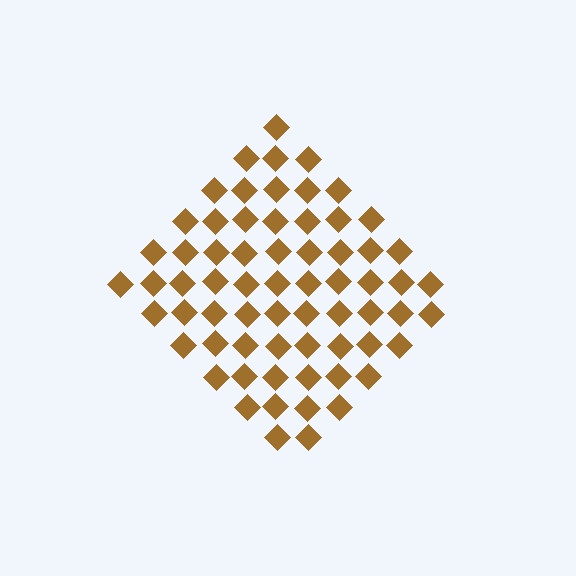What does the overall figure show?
The overall figure shows a diamond.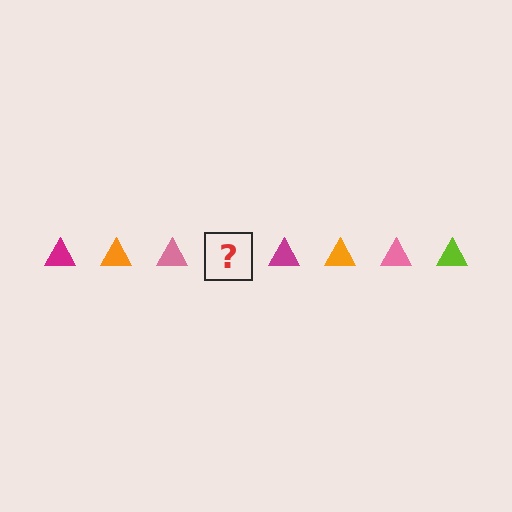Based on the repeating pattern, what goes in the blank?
The blank should be a lime triangle.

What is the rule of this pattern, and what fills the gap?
The rule is that the pattern cycles through magenta, orange, pink, lime triangles. The gap should be filled with a lime triangle.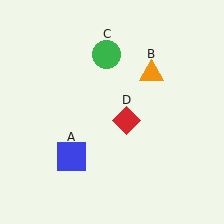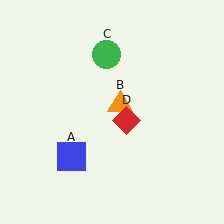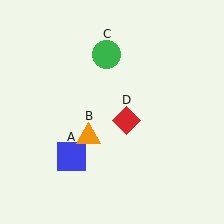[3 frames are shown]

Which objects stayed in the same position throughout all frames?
Blue square (object A) and green circle (object C) and red diamond (object D) remained stationary.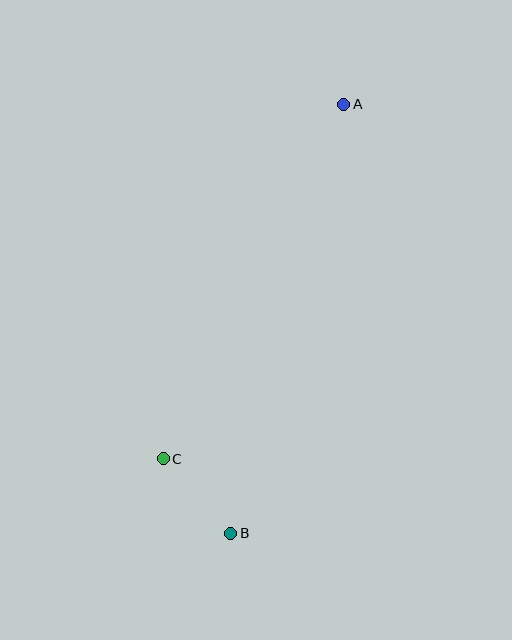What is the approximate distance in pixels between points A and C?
The distance between A and C is approximately 397 pixels.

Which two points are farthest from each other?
Points A and B are farthest from each other.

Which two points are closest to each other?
Points B and C are closest to each other.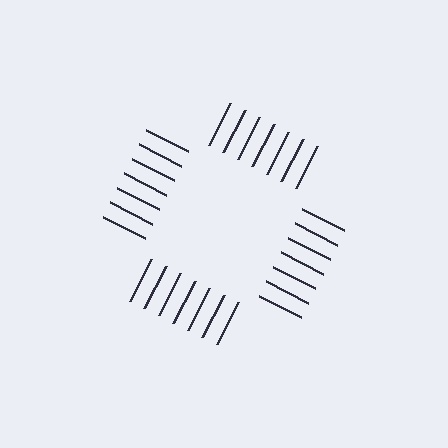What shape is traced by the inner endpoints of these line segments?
An illusory square — the line segments terminate on its edges but no continuous stroke is drawn.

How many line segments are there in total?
28 — 7 along each of the 4 edges.